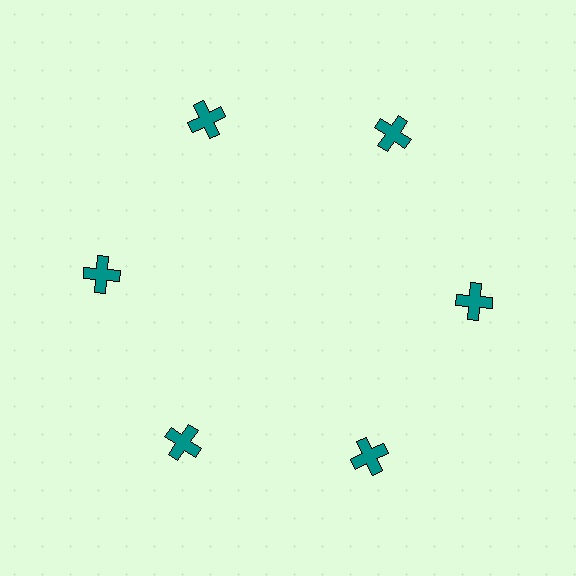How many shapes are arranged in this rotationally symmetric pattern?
There are 6 shapes, arranged in 6 groups of 1.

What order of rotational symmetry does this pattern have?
This pattern has 6-fold rotational symmetry.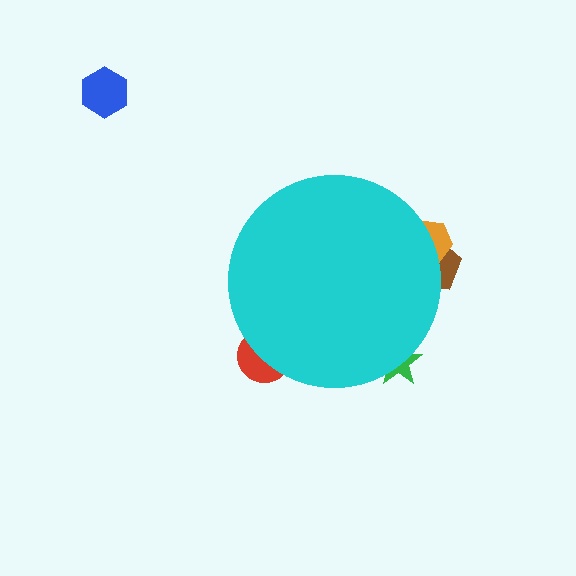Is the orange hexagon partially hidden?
Yes, the orange hexagon is partially hidden behind the cyan circle.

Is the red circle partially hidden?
Yes, the red circle is partially hidden behind the cyan circle.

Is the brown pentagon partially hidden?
Yes, the brown pentagon is partially hidden behind the cyan circle.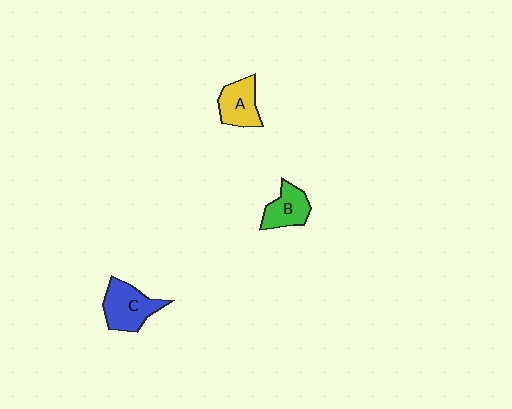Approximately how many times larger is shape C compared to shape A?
Approximately 1.2 times.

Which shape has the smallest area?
Shape B (green).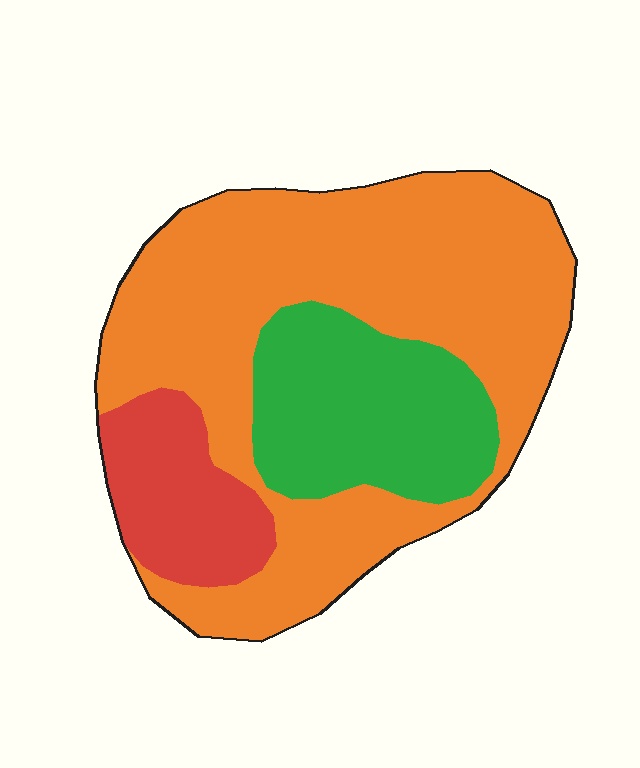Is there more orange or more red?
Orange.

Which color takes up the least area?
Red, at roughly 15%.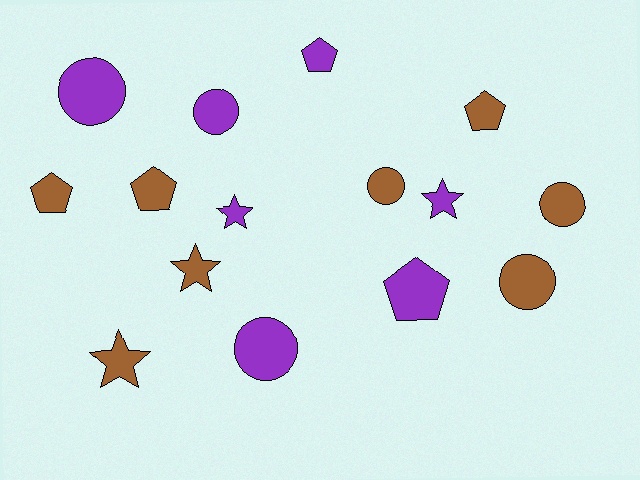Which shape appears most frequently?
Circle, with 6 objects.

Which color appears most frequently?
Brown, with 8 objects.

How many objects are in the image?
There are 15 objects.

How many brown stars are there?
There are 2 brown stars.